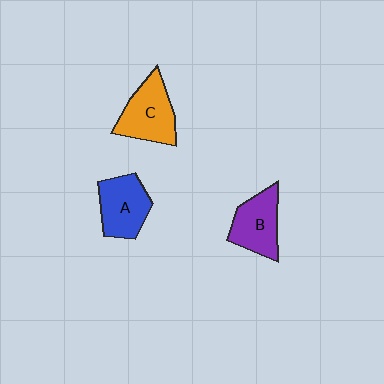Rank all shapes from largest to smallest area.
From largest to smallest: C (orange), A (blue), B (purple).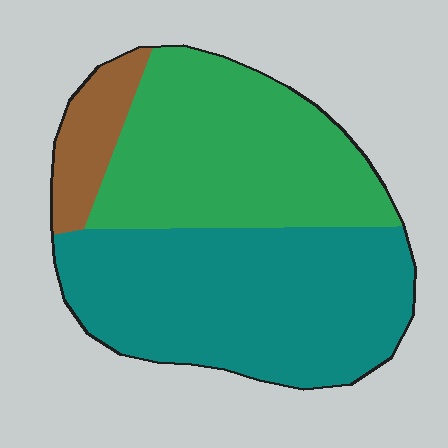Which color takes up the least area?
Brown, at roughly 10%.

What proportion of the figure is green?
Green takes up between a quarter and a half of the figure.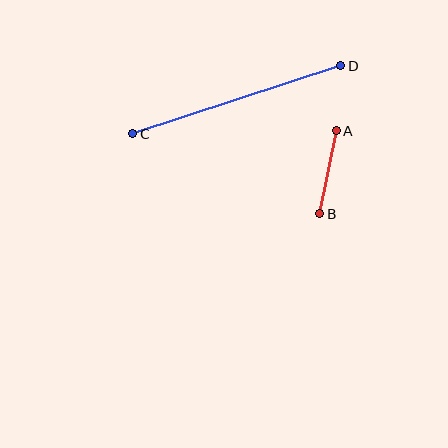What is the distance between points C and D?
The distance is approximately 219 pixels.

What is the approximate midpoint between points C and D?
The midpoint is at approximately (237, 100) pixels.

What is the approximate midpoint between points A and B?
The midpoint is at approximately (328, 172) pixels.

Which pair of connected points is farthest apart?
Points C and D are farthest apart.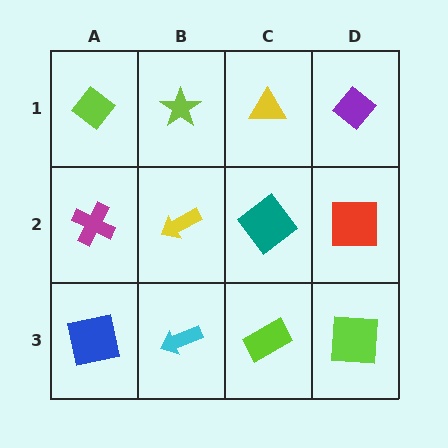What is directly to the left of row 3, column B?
A blue square.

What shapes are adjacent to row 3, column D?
A red square (row 2, column D), a lime rectangle (row 3, column C).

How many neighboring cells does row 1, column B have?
3.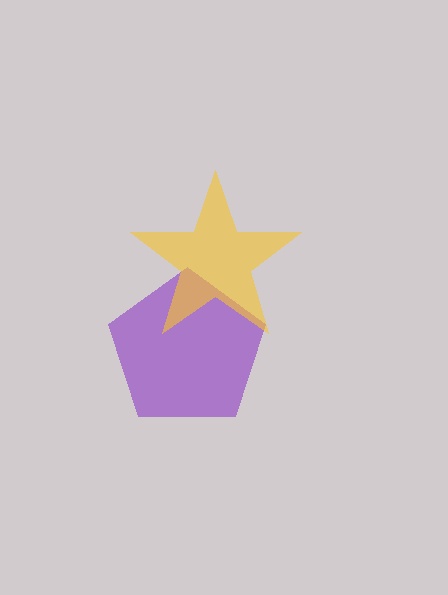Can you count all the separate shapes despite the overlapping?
Yes, there are 2 separate shapes.